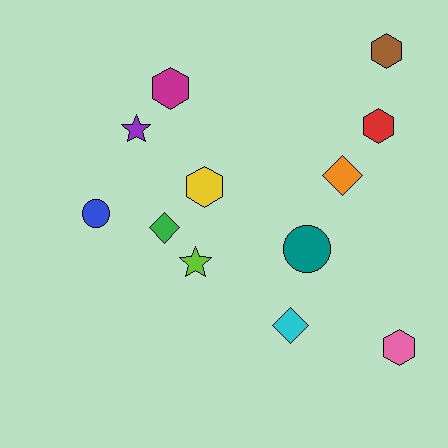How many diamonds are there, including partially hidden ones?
There are 3 diamonds.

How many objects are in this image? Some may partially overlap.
There are 12 objects.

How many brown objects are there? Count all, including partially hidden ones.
There is 1 brown object.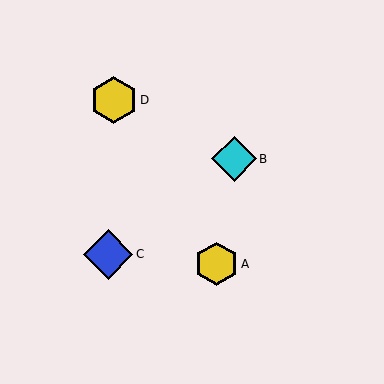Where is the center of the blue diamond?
The center of the blue diamond is at (108, 254).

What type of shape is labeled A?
Shape A is a yellow hexagon.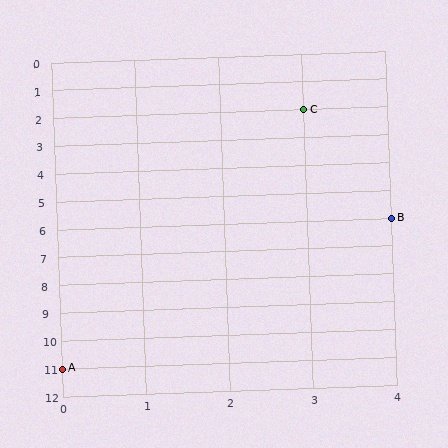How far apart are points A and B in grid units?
Points A and B are 4 columns and 5 rows apart (about 6.4 grid units diagonally).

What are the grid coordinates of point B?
Point B is at grid coordinates (4, 6).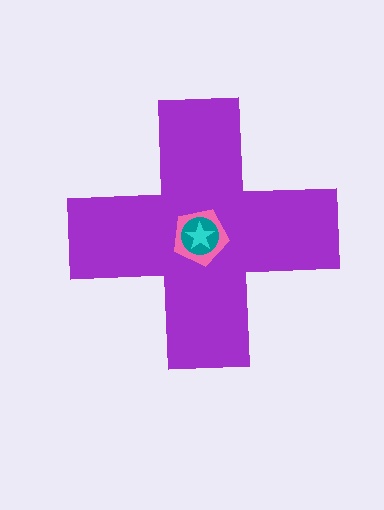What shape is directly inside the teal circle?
The cyan star.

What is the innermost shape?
The cyan star.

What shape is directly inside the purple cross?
The pink pentagon.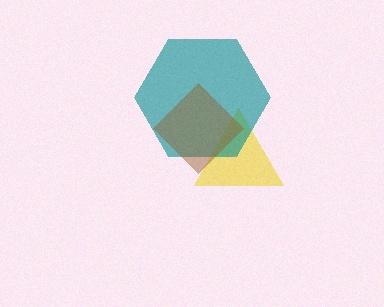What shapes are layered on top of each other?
The layered shapes are: a yellow triangle, a teal hexagon, a brown diamond.